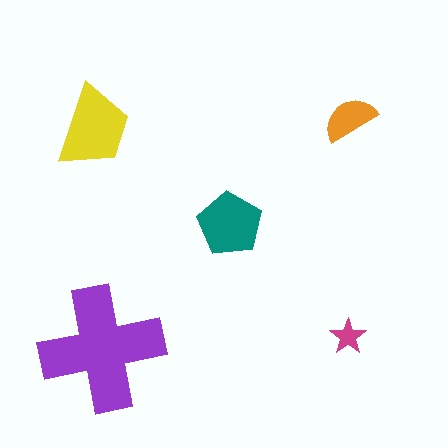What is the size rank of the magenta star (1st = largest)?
5th.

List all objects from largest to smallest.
The purple cross, the yellow trapezoid, the teal pentagon, the orange semicircle, the magenta star.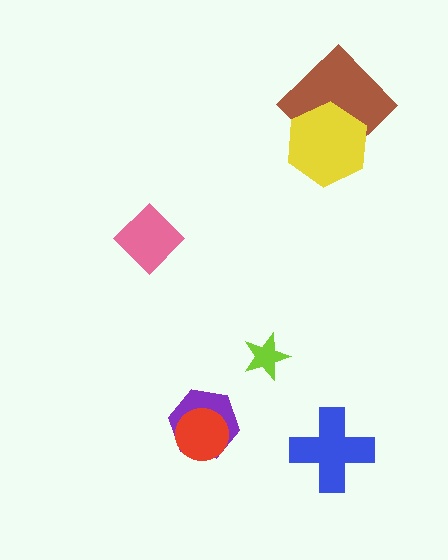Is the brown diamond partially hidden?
Yes, it is partially covered by another shape.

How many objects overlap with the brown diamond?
1 object overlaps with the brown diamond.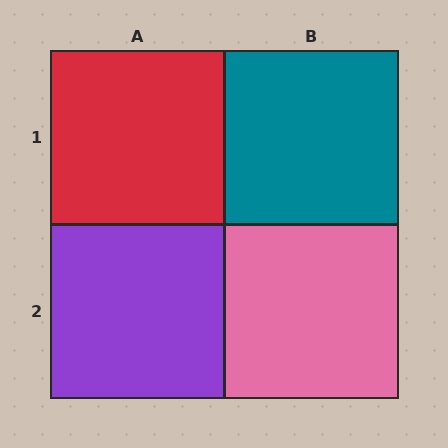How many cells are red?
1 cell is red.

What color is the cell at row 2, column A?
Purple.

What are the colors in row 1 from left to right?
Red, teal.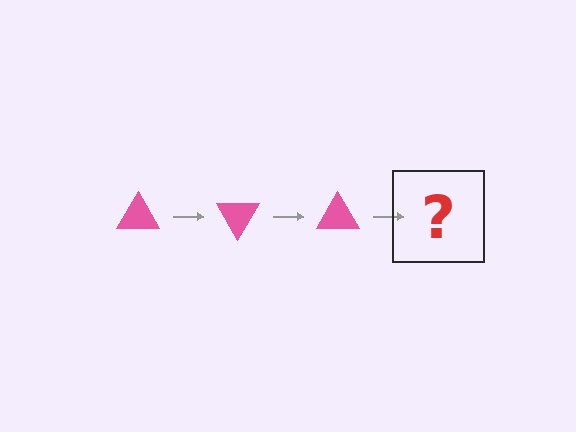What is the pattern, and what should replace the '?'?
The pattern is that the triangle rotates 60 degrees each step. The '?' should be a pink triangle rotated 180 degrees.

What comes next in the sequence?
The next element should be a pink triangle rotated 180 degrees.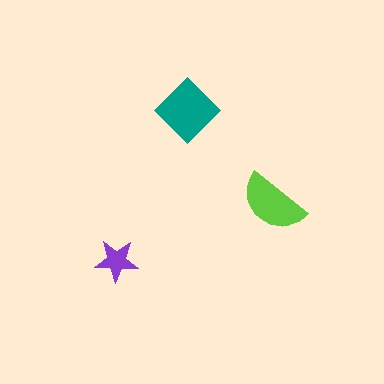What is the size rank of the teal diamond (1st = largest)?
1st.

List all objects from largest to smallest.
The teal diamond, the lime semicircle, the purple star.